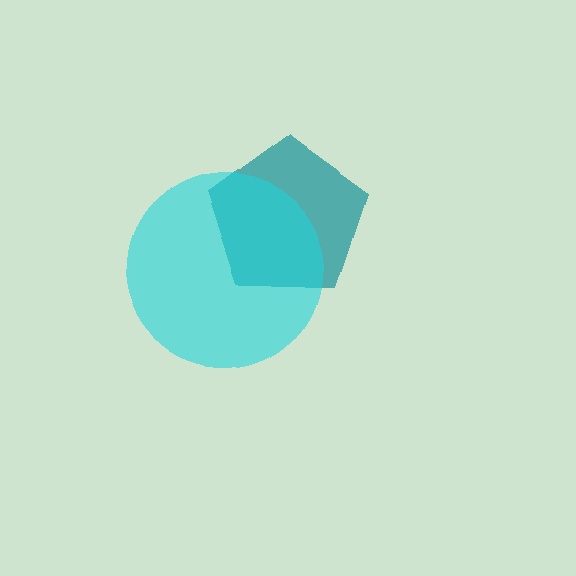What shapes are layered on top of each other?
The layered shapes are: a teal pentagon, a cyan circle.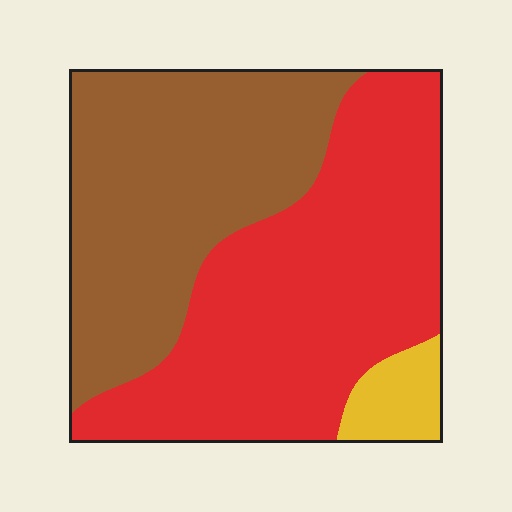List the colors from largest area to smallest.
From largest to smallest: red, brown, yellow.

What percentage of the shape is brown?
Brown takes up about two fifths (2/5) of the shape.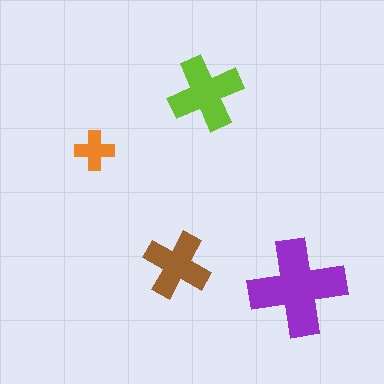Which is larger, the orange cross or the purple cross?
The purple one.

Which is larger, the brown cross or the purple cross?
The purple one.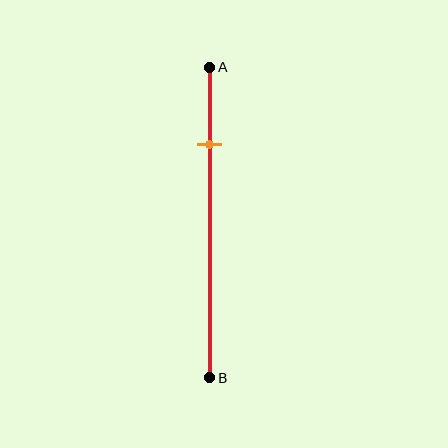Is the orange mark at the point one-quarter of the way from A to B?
Yes, the mark is approximately at the one-quarter point.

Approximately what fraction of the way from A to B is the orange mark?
The orange mark is approximately 25% of the way from A to B.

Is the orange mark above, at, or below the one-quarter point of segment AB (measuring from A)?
The orange mark is approximately at the one-quarter point of segment AB.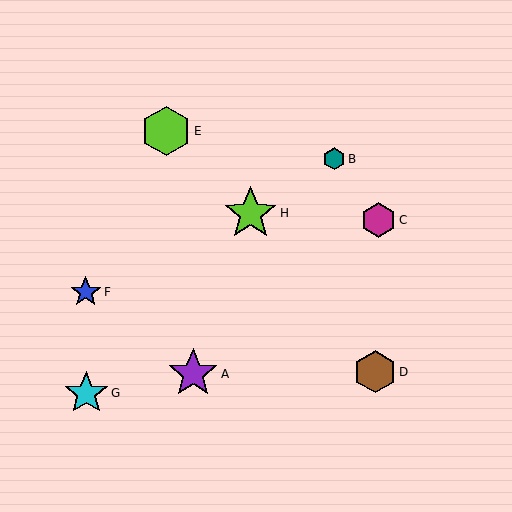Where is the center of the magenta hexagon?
The center of the magenta hexagon is at (379, 220).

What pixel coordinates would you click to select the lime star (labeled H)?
Click at (251, 213) to select the lime star H.